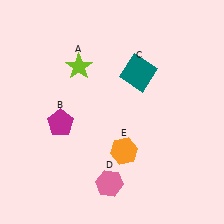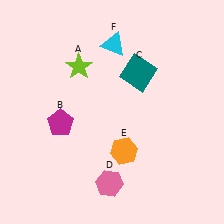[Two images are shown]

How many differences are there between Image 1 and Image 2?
There is 1 difference between the two images.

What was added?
A cyan triangle (F) was added in Image 2.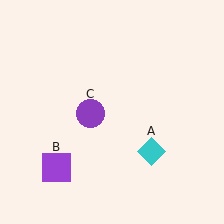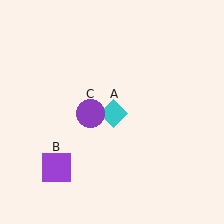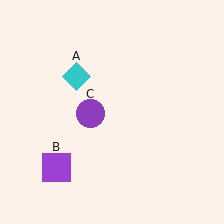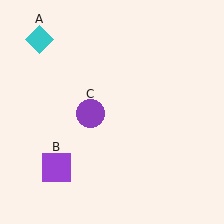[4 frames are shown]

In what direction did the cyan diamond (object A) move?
The cyan diamond (object A) moved up and to the left.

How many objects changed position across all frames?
1 object changed position: cyan diamond (object A).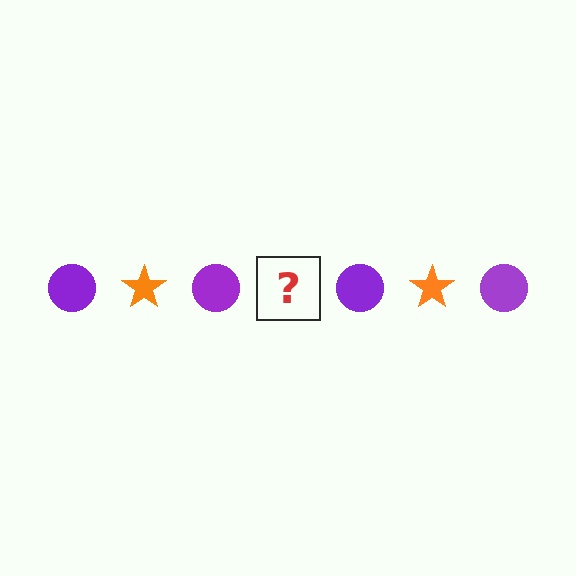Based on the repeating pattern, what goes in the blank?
The blank should be an orange star.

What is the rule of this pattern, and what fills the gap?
The rule is that the pattern alternates between purple circle and orange star. The gap should be filled with an orange star.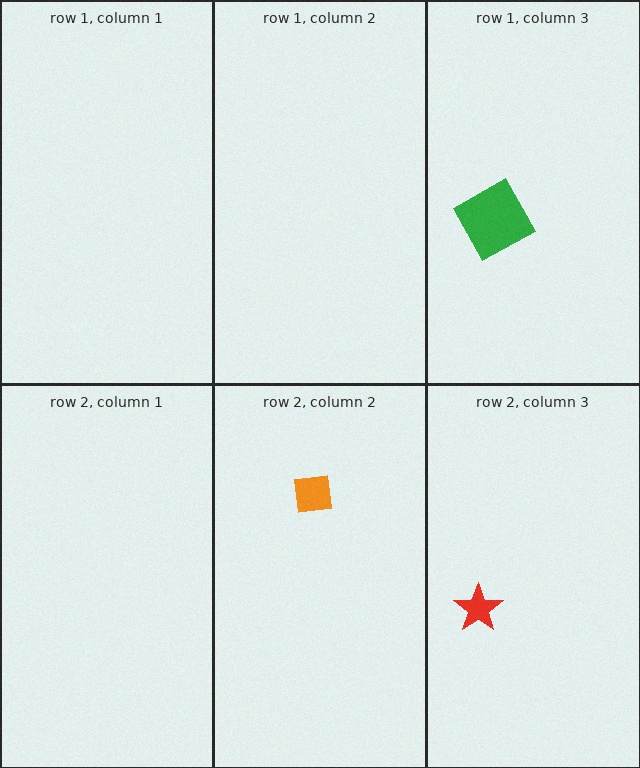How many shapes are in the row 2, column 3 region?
1.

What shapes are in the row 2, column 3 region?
The red star.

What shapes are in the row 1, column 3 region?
The green square.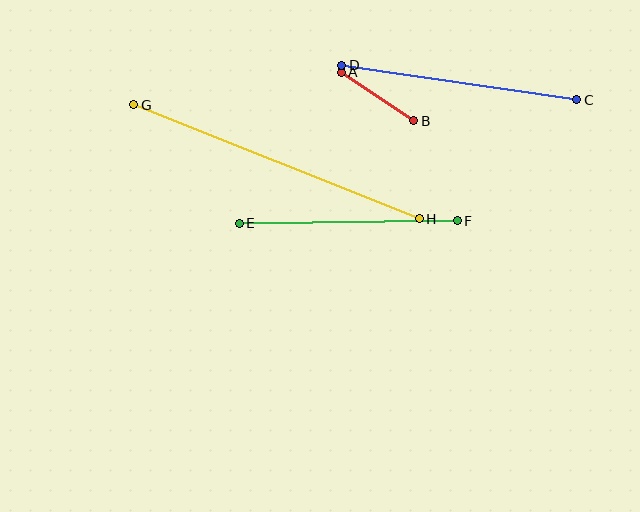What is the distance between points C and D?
The distance is approximately 237 pixels.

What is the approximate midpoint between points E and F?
The midpoint is at approximately (348, 222) pixels.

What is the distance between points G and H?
The distance is approximately 307 pixels.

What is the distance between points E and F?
The distance is approximately 218 pixels.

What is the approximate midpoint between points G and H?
The midpoint is at approximately (276, 162) pixels.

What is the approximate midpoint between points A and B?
The midpoint is at approximately (378, 96) pixels.